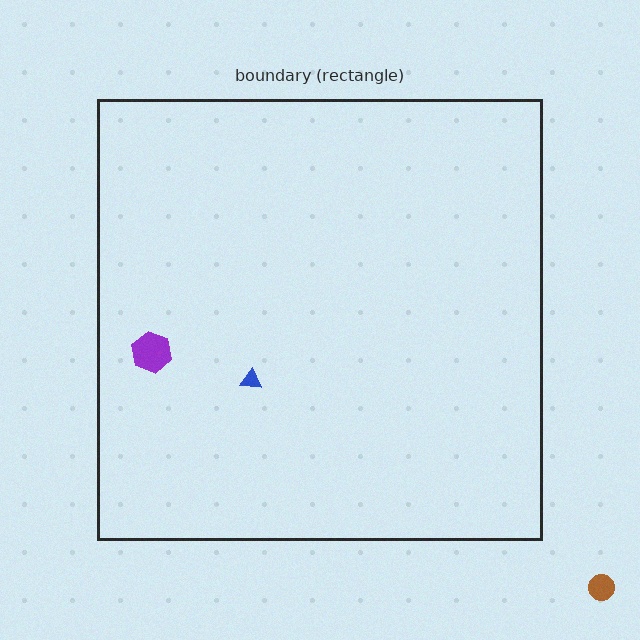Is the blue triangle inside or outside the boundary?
Inside.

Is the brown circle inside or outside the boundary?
Outside.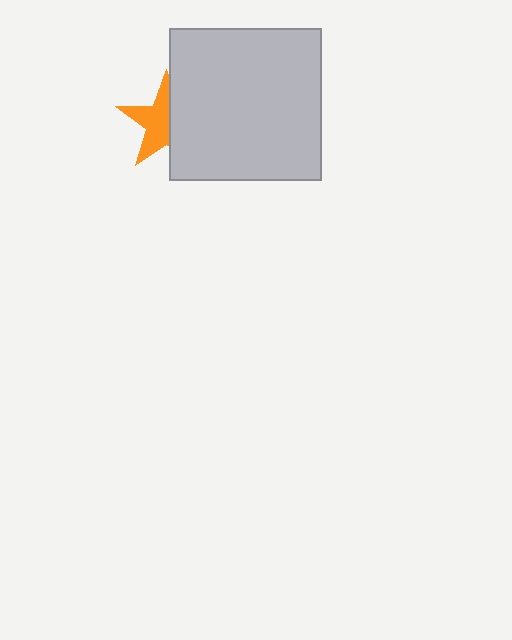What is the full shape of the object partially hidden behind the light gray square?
The partially hidden object is an orange star.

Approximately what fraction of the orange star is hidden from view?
Roughly 44% of the orange star is hidden behind the light gray square.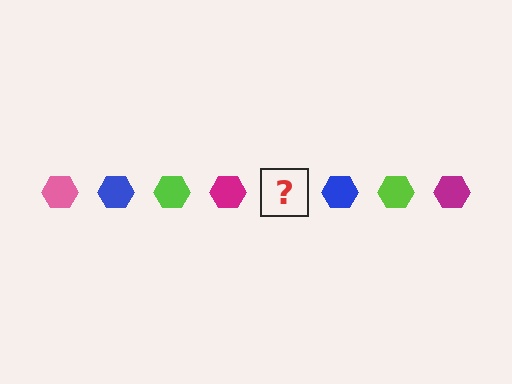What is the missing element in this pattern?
The missing element is a pink hexagon.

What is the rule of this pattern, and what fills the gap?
The rule is that the pattern cycles through pink, blue, lime, magenta hexagons. The gap should be filled with a pink hexagon.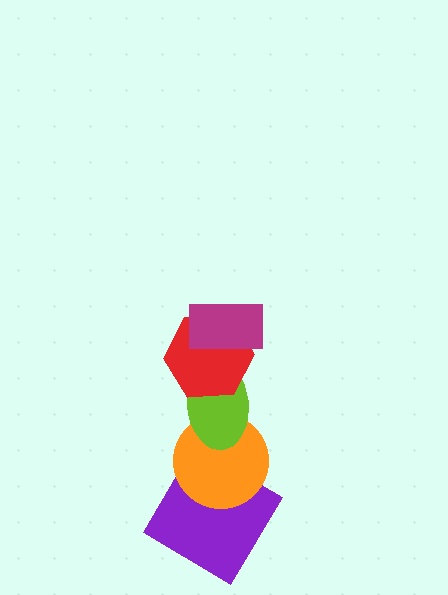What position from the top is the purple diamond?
The purple diamond is 5th from the top.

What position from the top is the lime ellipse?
The lime ellipse is 3rd from the top.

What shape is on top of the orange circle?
The lime ellipse is on top of the orange circle.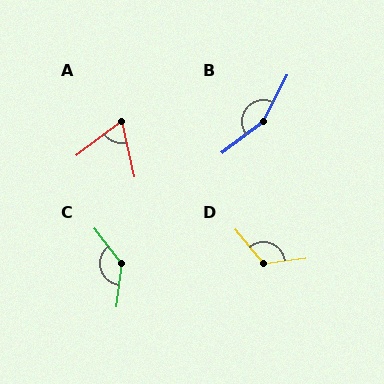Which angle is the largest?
B, at approximately 154 degrees.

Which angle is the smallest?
A, at approximately 65 degrees.